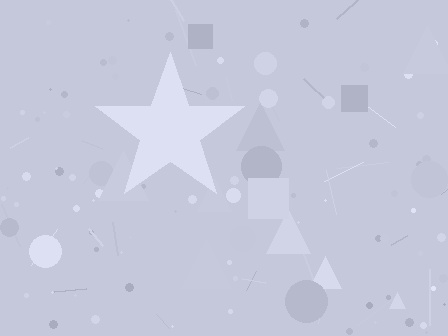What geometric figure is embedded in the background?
A star is embedded in the background.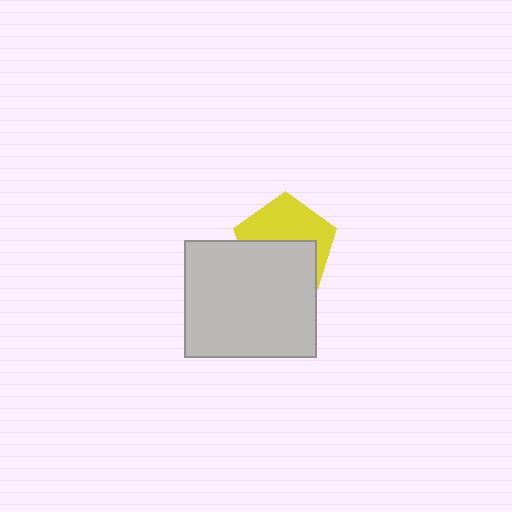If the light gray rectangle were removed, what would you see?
You would see the complete yellow pentagon.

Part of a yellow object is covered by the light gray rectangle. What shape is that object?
It is a pentagon.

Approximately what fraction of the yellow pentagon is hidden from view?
Roughly 51% of the yellow pentagon is hidden behind the light gray rectangle.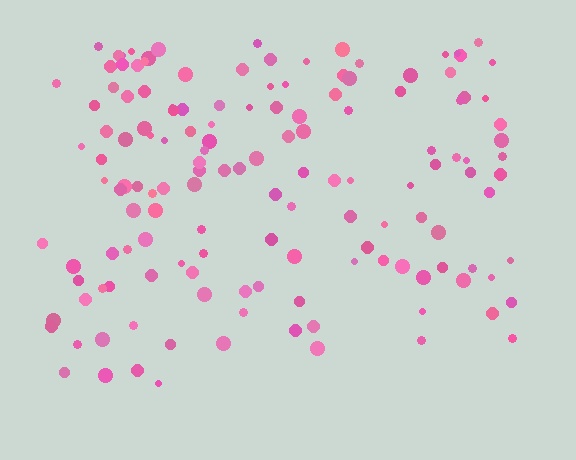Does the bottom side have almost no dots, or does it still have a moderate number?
Still a moderate number, just noticeably fewer than the top.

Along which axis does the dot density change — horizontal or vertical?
Vertical.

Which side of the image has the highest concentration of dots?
The top.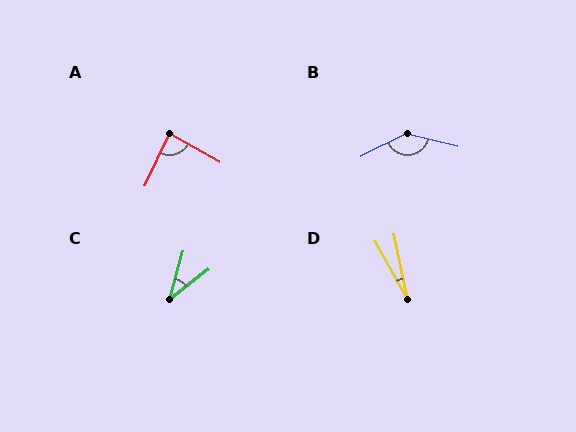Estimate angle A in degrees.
Approximately 86 degrees.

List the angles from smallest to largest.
D (18°), C (37°), A (86°), B (140°).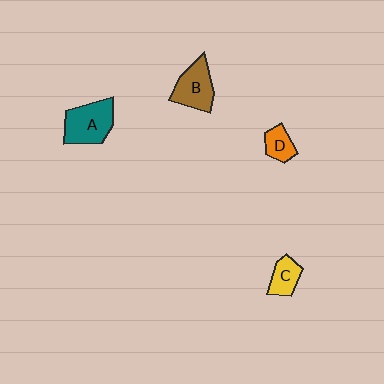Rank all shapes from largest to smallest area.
From largest to smallest: A (teal), B (brown), C (yellow), D (orange).